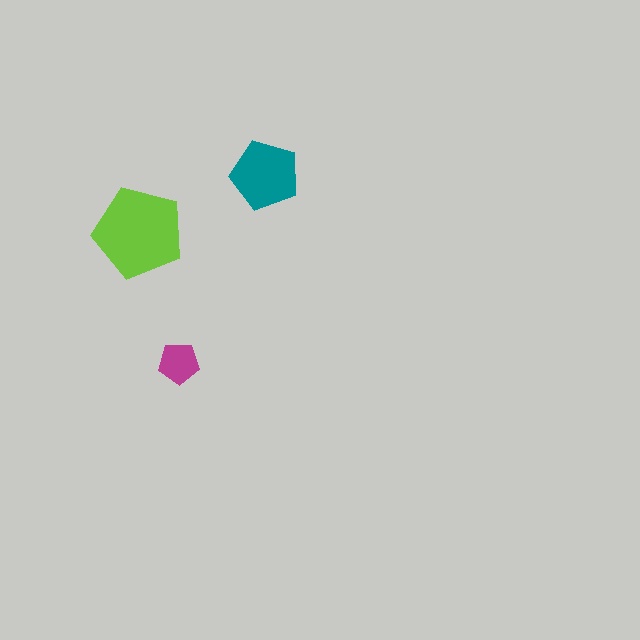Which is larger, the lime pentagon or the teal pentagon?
The lime one.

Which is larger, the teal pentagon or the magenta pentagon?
The teal one.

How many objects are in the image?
There are 3 objects in the image.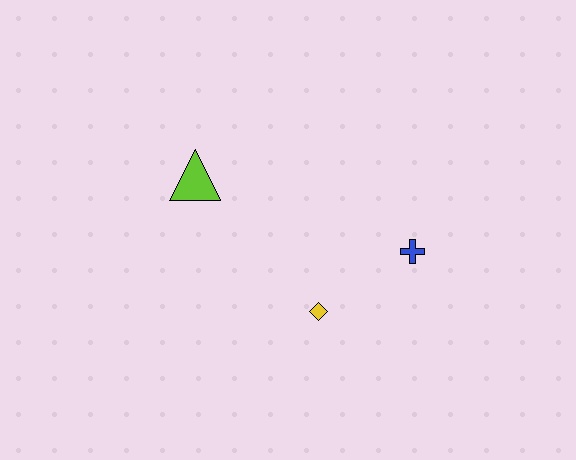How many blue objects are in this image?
There is 1 blue object.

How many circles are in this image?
There are no circles.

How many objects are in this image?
There are 3 objects.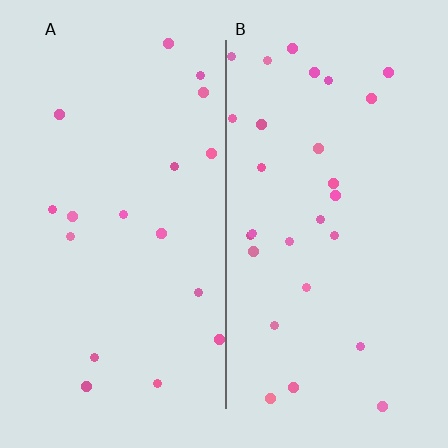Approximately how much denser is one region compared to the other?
Approximately 1.5× — region B over region A.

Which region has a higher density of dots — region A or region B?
B (the right).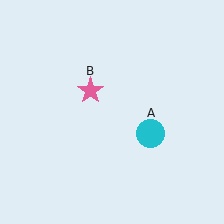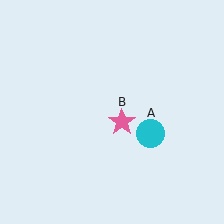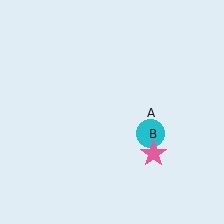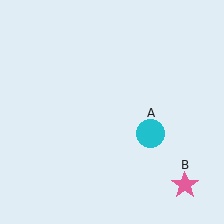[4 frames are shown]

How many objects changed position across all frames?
1 object changed position: pink star (object B).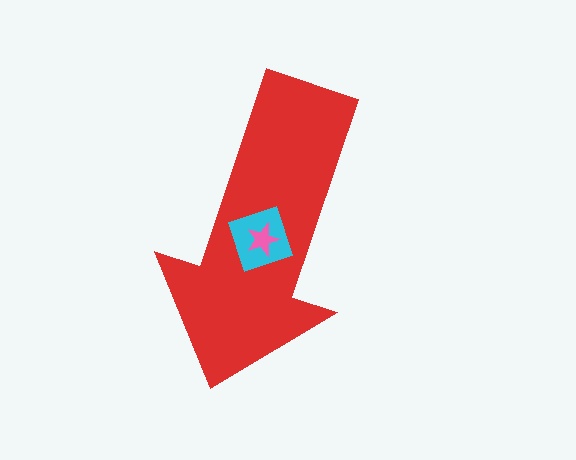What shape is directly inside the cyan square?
The pink star.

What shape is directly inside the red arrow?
The cyan square.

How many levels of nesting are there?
3.